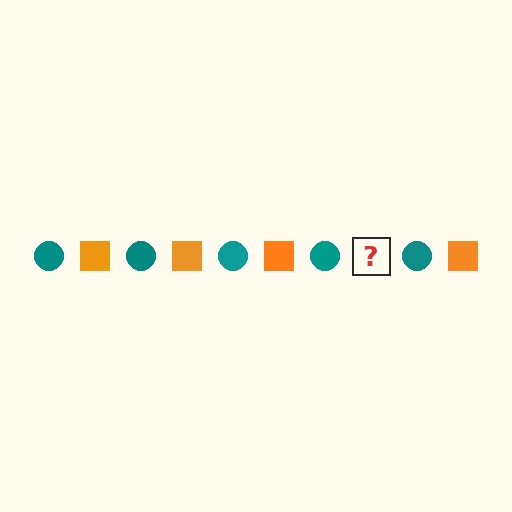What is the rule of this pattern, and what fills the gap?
The rule is that the pattern alternates between teal circle and orange square. The gap should be filled with an orange square.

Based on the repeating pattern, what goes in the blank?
The blank should be an orange square.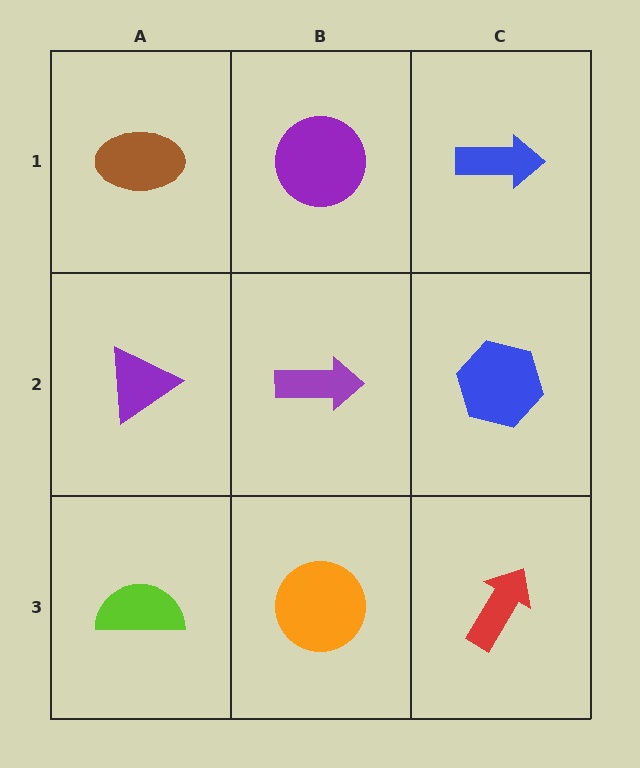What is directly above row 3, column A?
A purple triangle.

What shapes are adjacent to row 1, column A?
A purple triangle (row 2, column A), a purple circle (row 1, column B).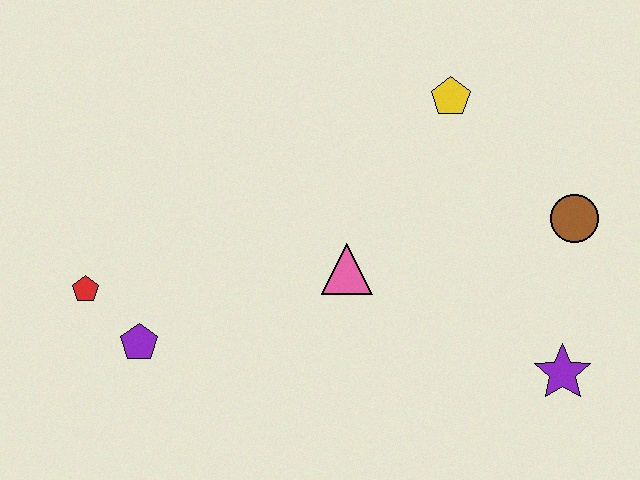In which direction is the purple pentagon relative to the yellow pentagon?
The purple pentagon is to the left of the yellow pentagon.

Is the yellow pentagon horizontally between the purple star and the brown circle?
No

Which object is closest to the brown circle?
The purple star is closest to the brown circle.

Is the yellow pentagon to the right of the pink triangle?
Yes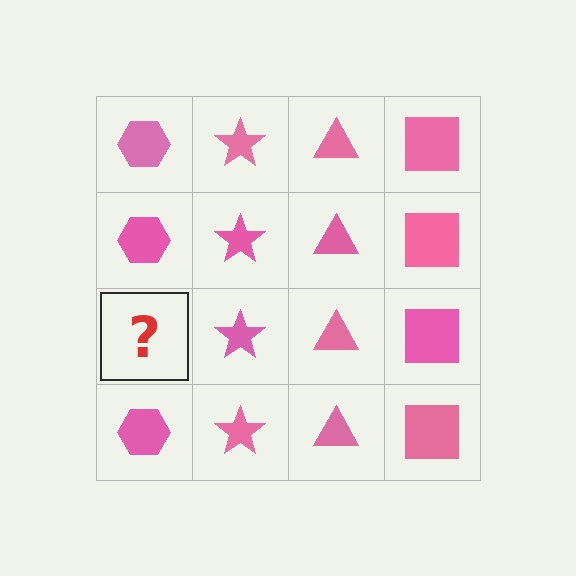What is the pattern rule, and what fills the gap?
The rule is that each column has a consistent shape. The gap should be filled with a pink hexagon.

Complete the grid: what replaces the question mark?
The question mark should be replaced with a pink hexagon.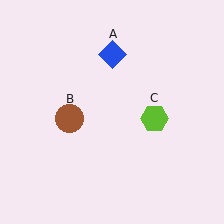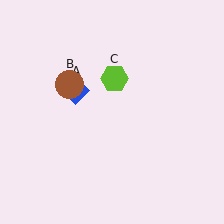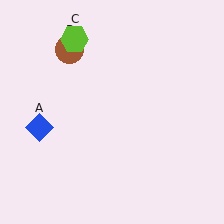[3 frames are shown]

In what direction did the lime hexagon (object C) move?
The lime hexagon (object C) moved up and to the left.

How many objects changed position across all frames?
3 objects changed position: blue diamond (object A), brown circle (object B), lime hexagon (object C).